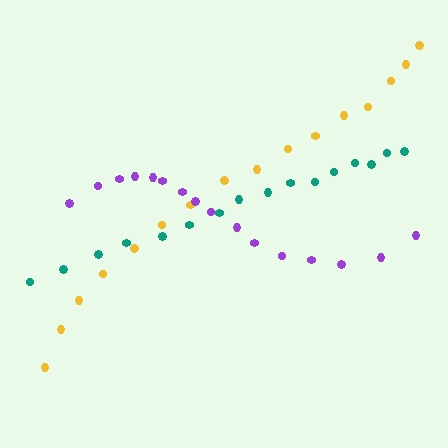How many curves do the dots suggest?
There are 3 distinct paths.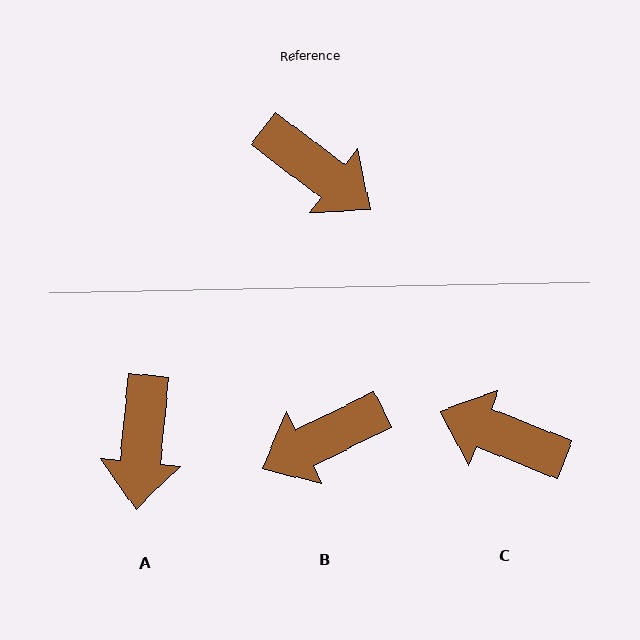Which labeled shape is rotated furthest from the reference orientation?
C, about 164 degrees away.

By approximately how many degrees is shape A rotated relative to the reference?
Approximately 58 degrees clockwise.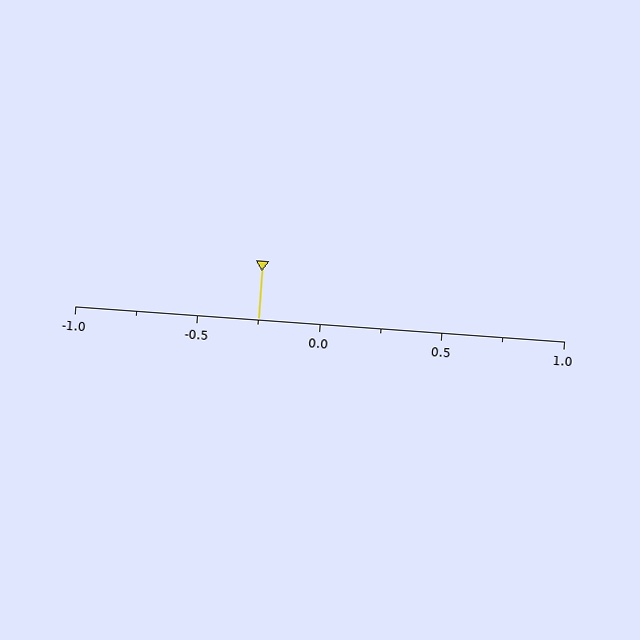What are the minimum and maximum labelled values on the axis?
The axis runs from -1.0 to 1.0.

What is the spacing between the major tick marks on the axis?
The major ticks are spaced 0.5 apart.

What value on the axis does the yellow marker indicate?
The marker indicates approximately -0.25.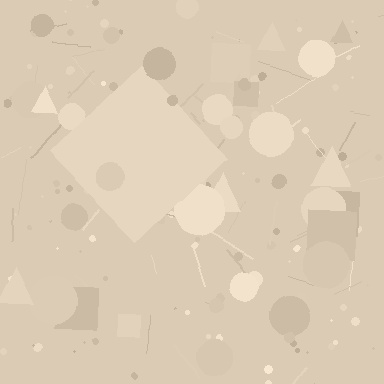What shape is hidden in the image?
A diamond is hidden in the image.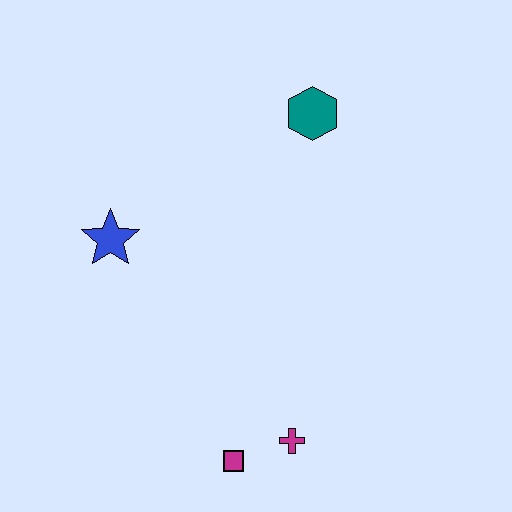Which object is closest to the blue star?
The teal hexagon is closest to the blue star.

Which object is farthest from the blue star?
The magenta cross is farthest from the blue star.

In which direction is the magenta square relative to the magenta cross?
The magenta square is to the left of the magenta cross.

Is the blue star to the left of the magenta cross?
Yes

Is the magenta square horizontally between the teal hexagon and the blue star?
Yes